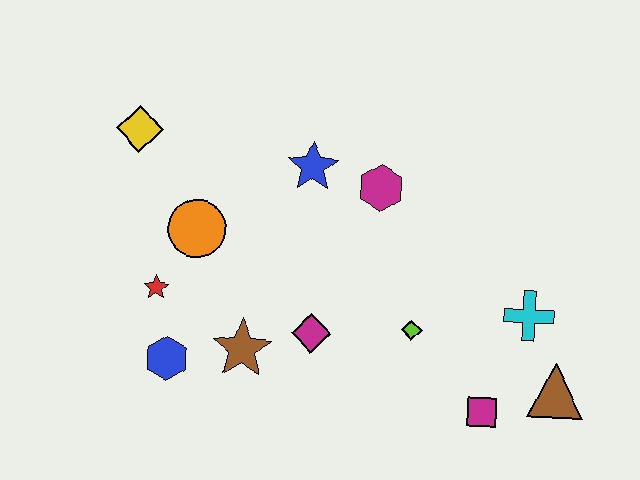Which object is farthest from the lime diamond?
The yellow diamond is farthest from the lime diamond.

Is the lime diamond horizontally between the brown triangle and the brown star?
Yes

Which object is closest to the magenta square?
The brown triangle is closest to the magenta square.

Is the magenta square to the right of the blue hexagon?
Yes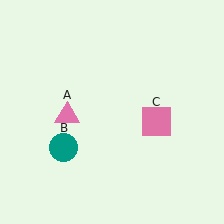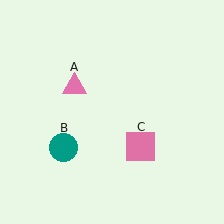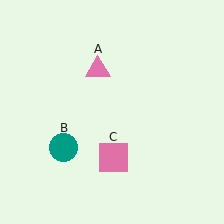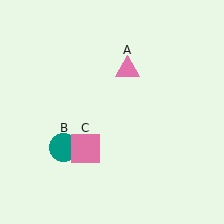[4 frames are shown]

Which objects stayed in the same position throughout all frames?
Teal circle (object B) remained stationary.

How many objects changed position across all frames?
2 objects changed position: pink triangle (object A), pink square (object C).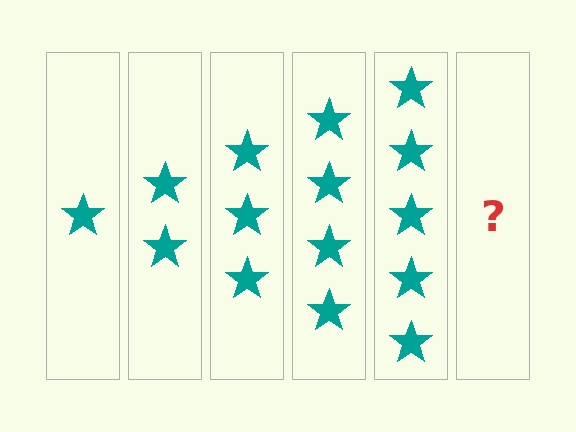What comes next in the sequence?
The next element should be 6 stars.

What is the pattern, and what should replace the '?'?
The pattern is that each step adds one more star. The '?' should be 6 stars.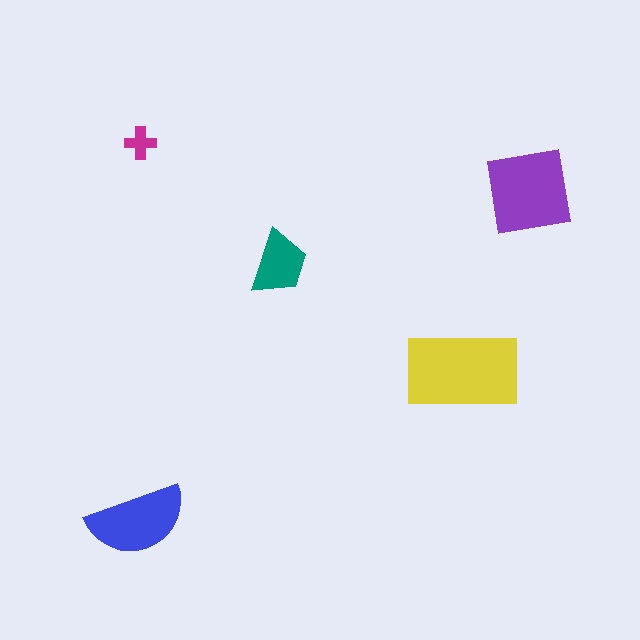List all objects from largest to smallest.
The yellow rectangle, the purple square, the blue semicircle, the teal trapezoid, the magenta cross.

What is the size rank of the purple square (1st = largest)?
2nd.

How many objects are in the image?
There are 5 objects in the image.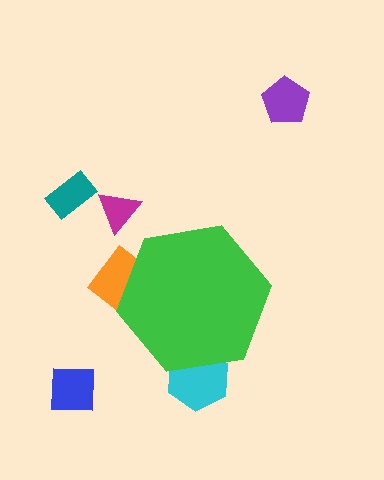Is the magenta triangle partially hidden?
No, the magenta triangle is fully visible.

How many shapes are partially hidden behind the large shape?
2 shapes are partially hidden.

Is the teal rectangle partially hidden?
No, the teal rectangle is fully visible.